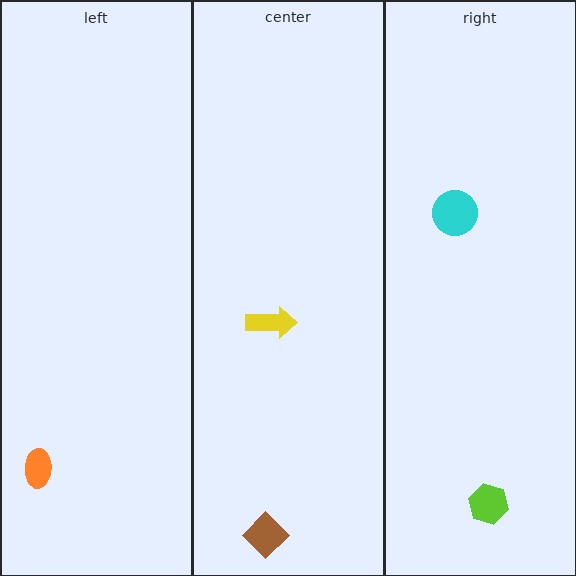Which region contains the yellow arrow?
The center region.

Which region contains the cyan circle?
The right region.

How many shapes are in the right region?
2.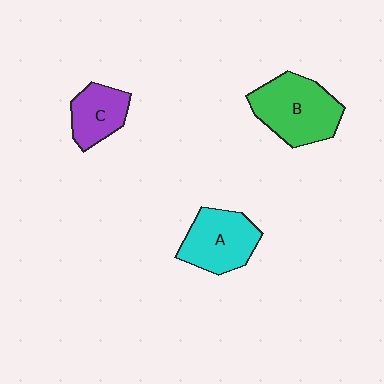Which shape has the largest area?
Shape B (green).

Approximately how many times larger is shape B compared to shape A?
Approximately 1.2 times.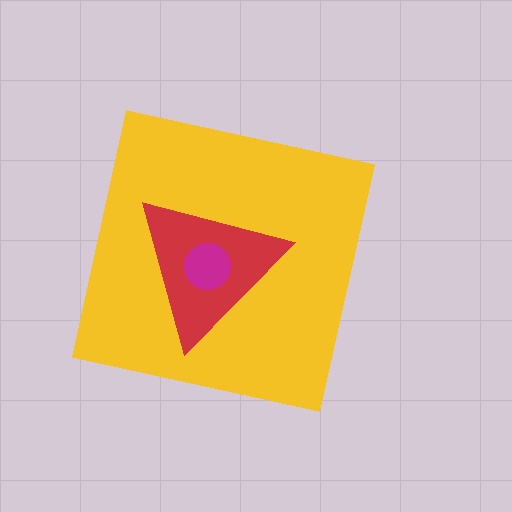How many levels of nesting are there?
3.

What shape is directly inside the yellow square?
The red triangle.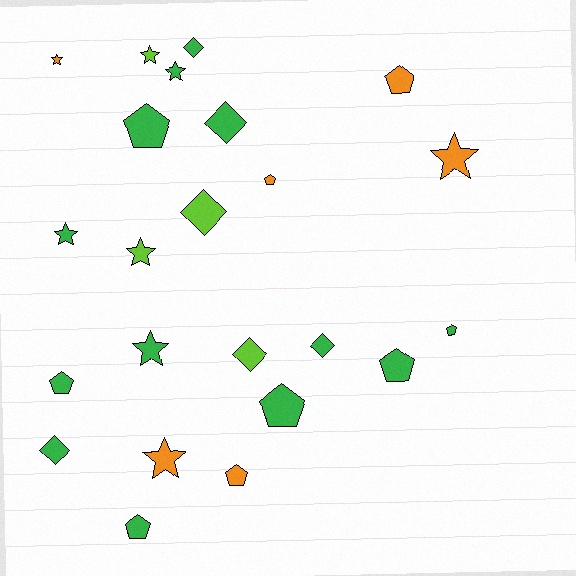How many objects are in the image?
There are 23 objects.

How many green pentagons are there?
There are 6 green pentagons.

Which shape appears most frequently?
Pentagon, with 9 objects.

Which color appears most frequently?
Green, with 13 objects.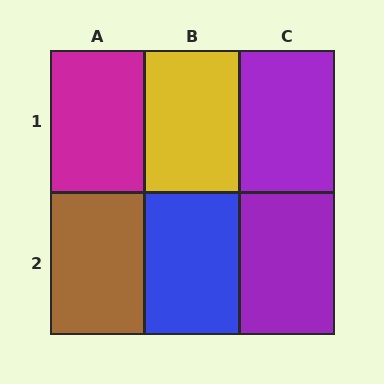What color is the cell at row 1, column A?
Magenta.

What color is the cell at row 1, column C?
Purple.